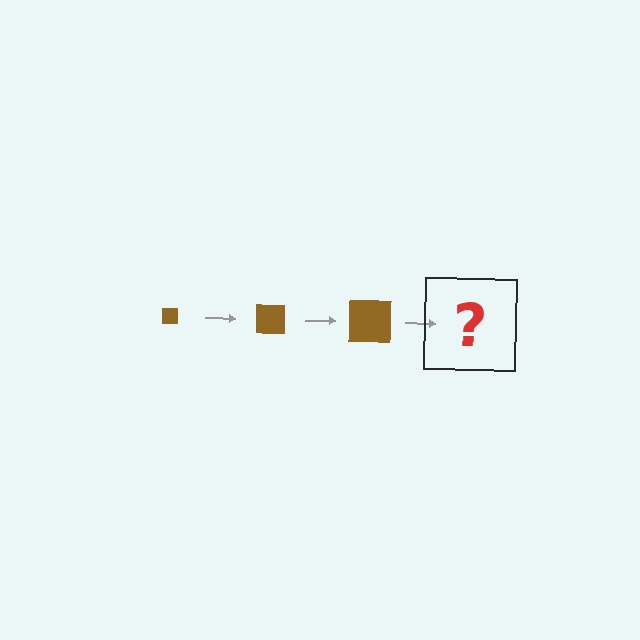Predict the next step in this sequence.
The next step is a brown square, larger than the previous one.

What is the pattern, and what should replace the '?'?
The pattern is that the square gets progressively larger each step. The '?' should be a brown square, larger than the previous one.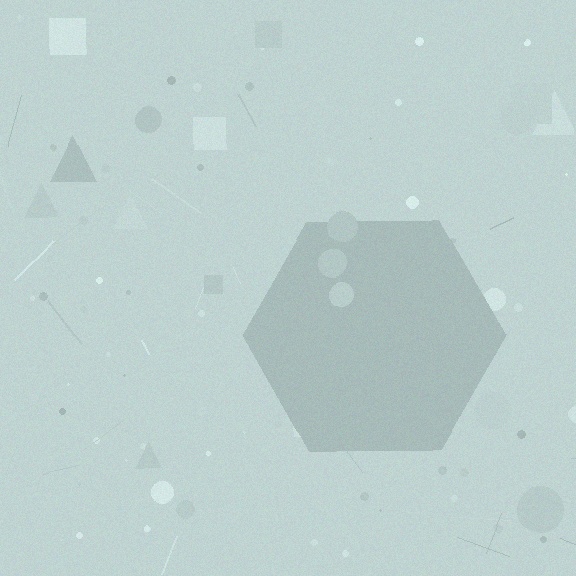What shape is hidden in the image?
A hexagon is hidden in the image.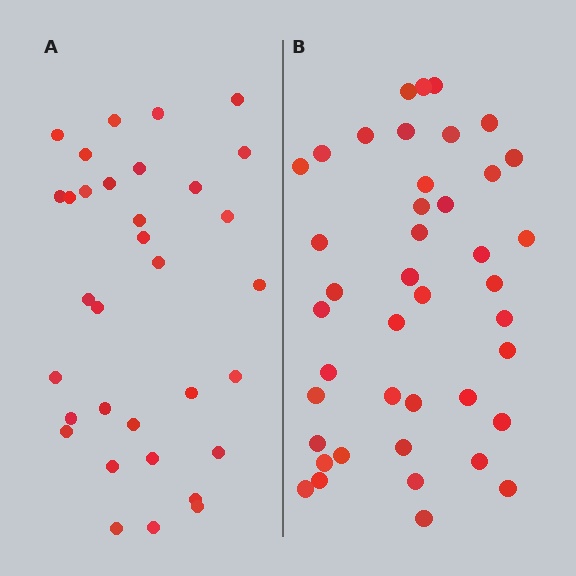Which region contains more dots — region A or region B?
Region B (the right region) has more dots.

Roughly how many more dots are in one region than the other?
Region B has roughly 8 or so more dots than region A.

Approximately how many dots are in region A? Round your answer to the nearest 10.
About 30 dots. (The exact count is 33, which rounds to 30.)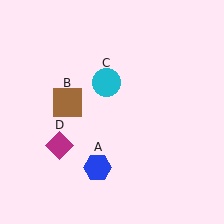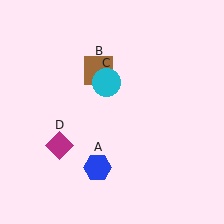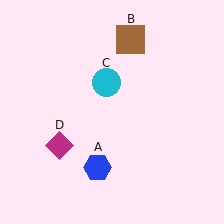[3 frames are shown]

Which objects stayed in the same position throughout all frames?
Blue hexagon (object A) and cyan circle (object C) and magenta diamond (object D) remained stationary.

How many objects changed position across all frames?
1 object changed position: brown square (object B).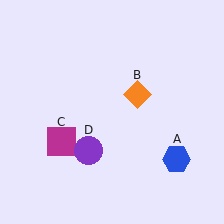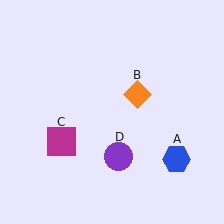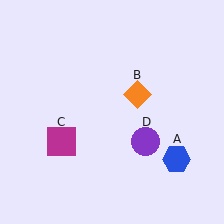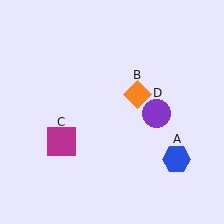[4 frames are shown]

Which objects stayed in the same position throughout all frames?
Blue hexagon (object A) and orange diamond (object B) and magenta square (object C) remained stationary.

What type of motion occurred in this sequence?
The purple circle (object D) rotated counterclockwise around the center of the scene.